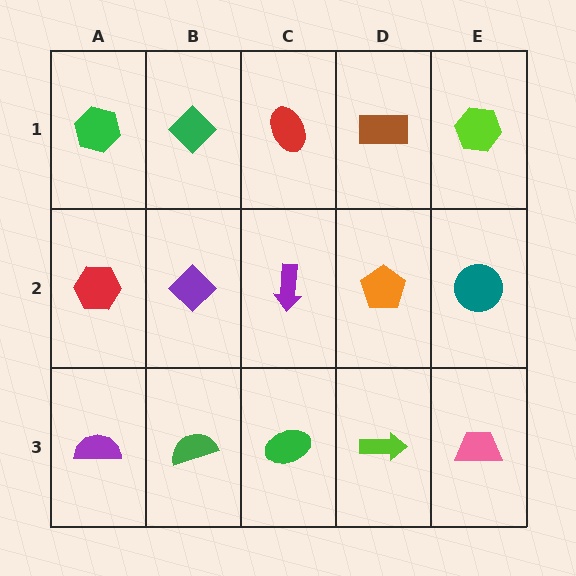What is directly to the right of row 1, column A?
A green diamond.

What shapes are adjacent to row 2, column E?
A lime hexagon (row 1, column E), a pink trapezoid (row 3, column E), an orange pentagon (row 2, column D).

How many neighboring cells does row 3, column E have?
2.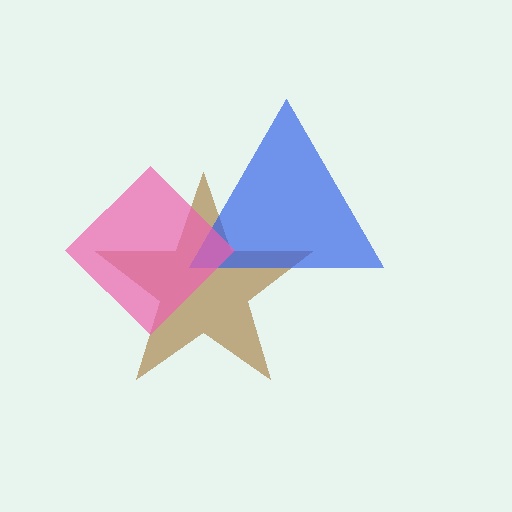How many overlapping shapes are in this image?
There are 3 overlapping shapes in the image.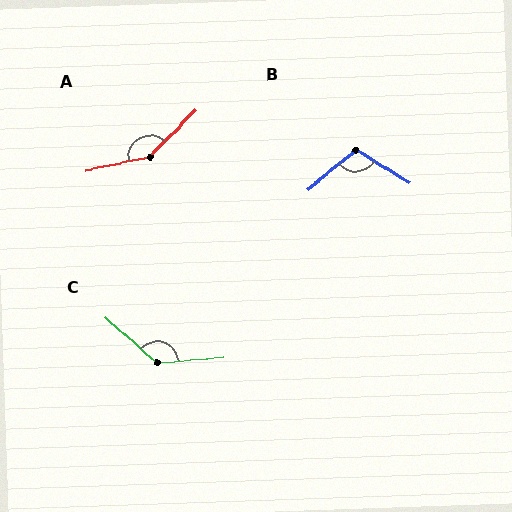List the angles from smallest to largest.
B (109°), C (133°), A (146°).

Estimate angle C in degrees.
Approximately 133 degrees.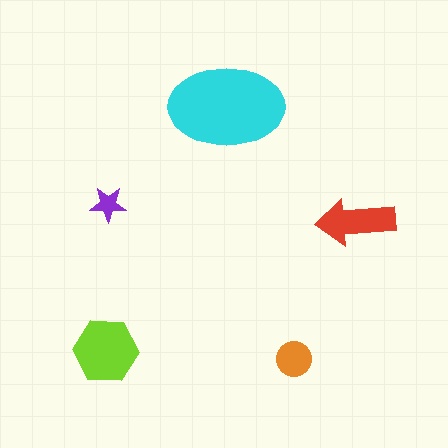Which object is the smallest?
The purple star.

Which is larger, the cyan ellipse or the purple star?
The cyan ellipse.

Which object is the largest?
The cyan ellipse.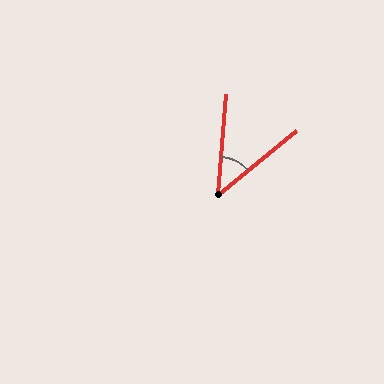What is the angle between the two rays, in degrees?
Approximately 46 degrees.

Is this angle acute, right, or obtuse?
It is acute.